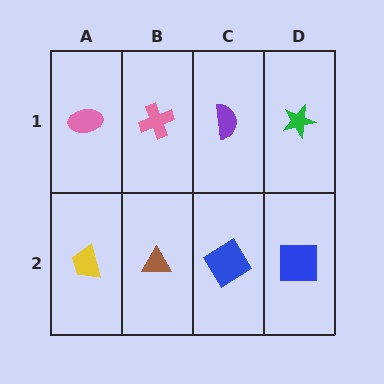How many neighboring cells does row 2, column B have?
3.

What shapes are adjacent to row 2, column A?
A pink ellipse (row 1, column A), a brown triangle (row 2, column B).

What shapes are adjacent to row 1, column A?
A yellow trapezoid (row 2, column A), a pink cross (row 1, column B).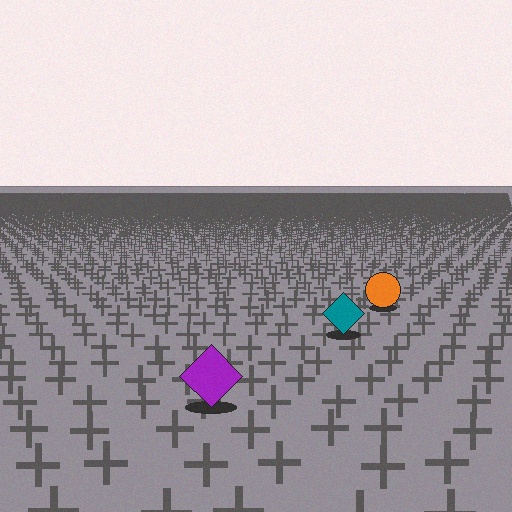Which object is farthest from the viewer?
The orange circle is farthest from the viewer. It appears smaller and the ground texture around it is denser.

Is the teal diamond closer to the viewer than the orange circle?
Yes. The teal diamond is closer — you can tell from the texture gradient: the ground texture is coarser near it.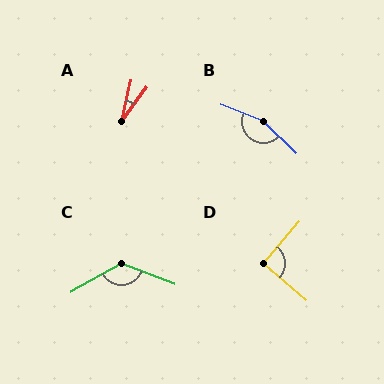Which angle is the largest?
B, at approximately 156 degrees.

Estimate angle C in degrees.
Approximately 130 degrees.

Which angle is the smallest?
A, at approximately 25 degrees.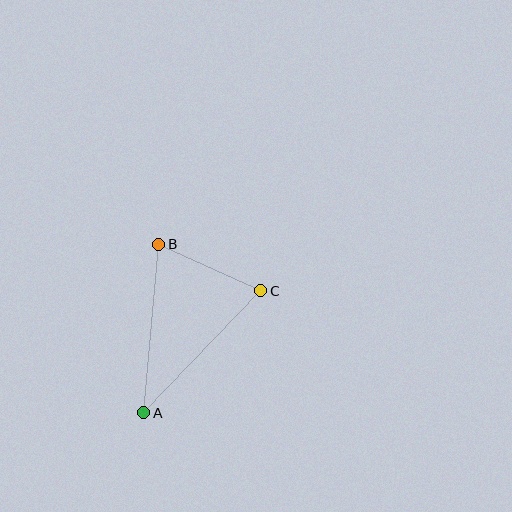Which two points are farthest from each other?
Points A and B are farthest from each other.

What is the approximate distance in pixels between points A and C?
The distance between A and C is approximately 169 pixels.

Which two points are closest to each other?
Points B and C are closest to each other.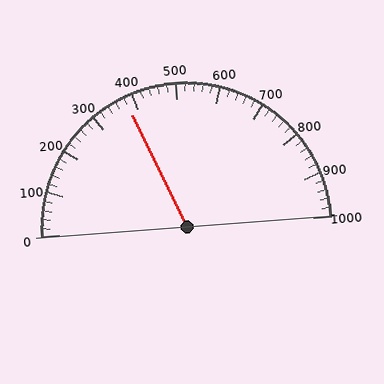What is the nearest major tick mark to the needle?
The nearest major tick mark is 400.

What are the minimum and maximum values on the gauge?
The gauge ranges from 0 to 1000.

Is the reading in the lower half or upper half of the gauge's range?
The reading is in the lower half of the range (0 to 1000).